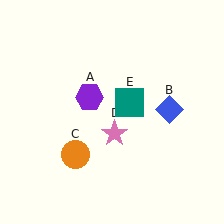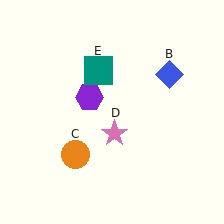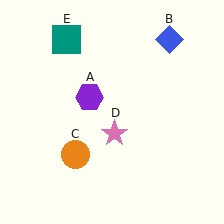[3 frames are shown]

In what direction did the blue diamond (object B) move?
The blue diamond (object B) moved up.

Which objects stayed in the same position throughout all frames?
Purple hexagon (object A) and orange circle (object C) and pink star (object D) remained stationary.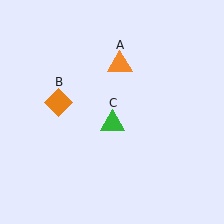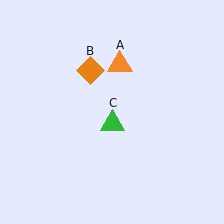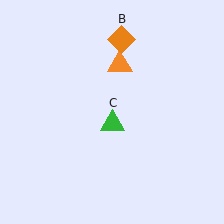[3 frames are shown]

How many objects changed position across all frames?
1 object changed position: orange diamond (object B).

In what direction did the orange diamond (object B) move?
The orange diamond (object B) moved up and to the right.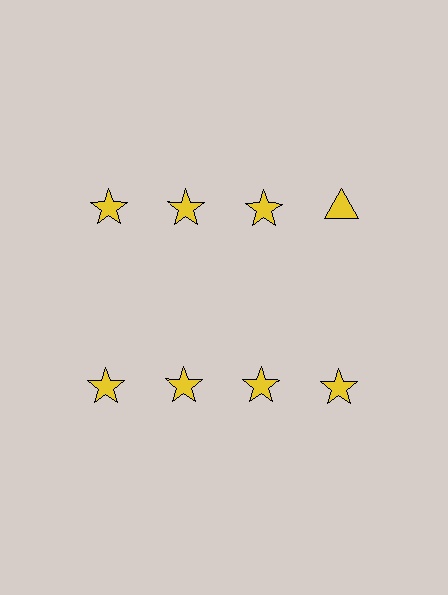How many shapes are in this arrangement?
There are 8 shapes arranged in a grid pattern.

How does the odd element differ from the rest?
It has a different shape: triangle instead of star.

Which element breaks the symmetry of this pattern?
The yellow triangle in the top row, second from right column breaks the symmetry. All other shapes are yellow stars.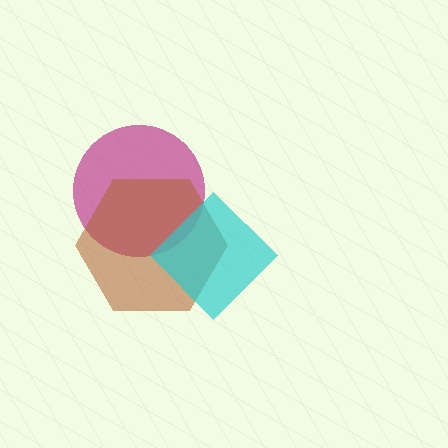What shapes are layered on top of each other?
The layered shapes are: a magenta circle, a brown hexagon, a cyan diamond.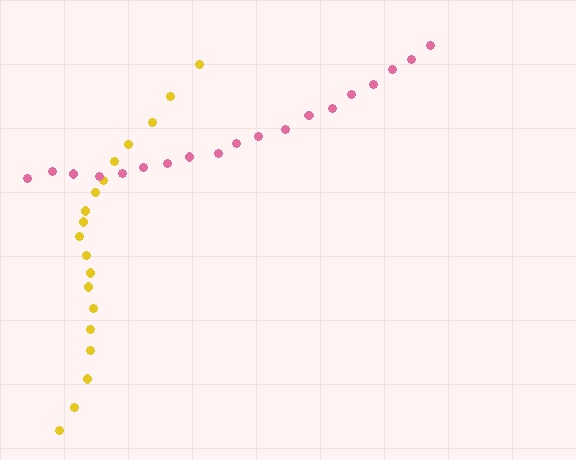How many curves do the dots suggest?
There are 2 distinct paths.